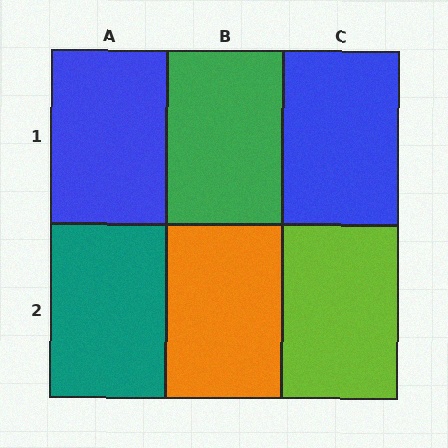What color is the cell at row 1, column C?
Blue.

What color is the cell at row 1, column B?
Green.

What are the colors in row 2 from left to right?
Teal, orange, lime.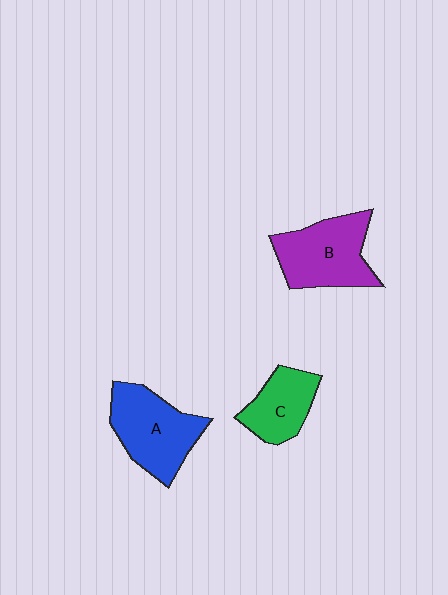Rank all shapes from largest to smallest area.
From largest to smallest: A (blue), B (purple), C (green).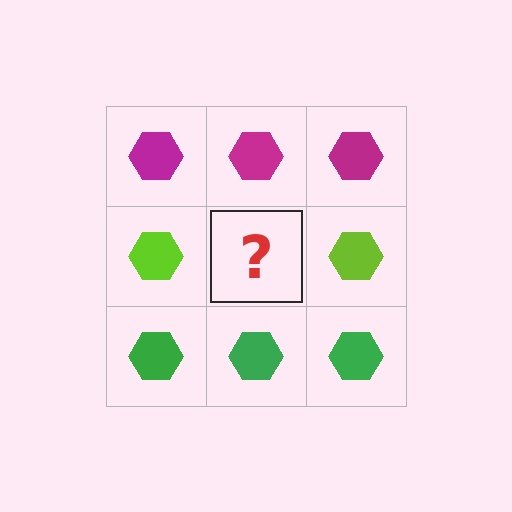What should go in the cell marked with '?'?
The missing cell should contain a lime hexagon.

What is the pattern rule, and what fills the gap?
The rule is that each row has a consistent color. The gap should be filled with a lime hexagon.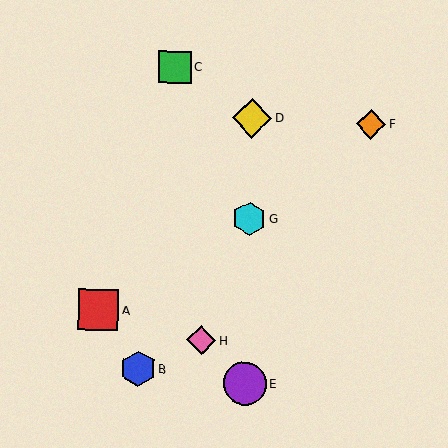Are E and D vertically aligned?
Yes, both are at x≈245.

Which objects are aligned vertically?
Objects D, E, G are aligned vertically.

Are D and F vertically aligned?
No, D is at x≈252 and F is at x≈371.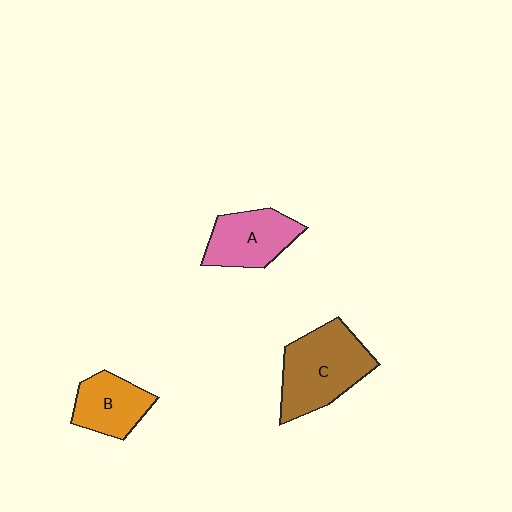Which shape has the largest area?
Shape C (brown).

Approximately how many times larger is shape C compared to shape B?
Approximately 1.6 times.